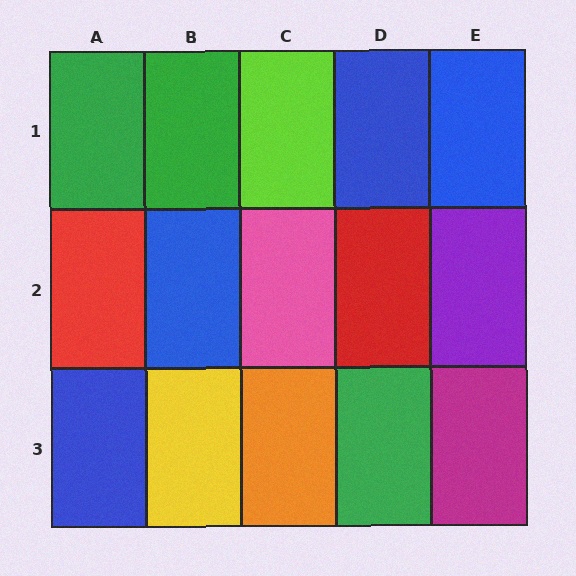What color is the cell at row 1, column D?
Blue.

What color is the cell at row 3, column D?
Green.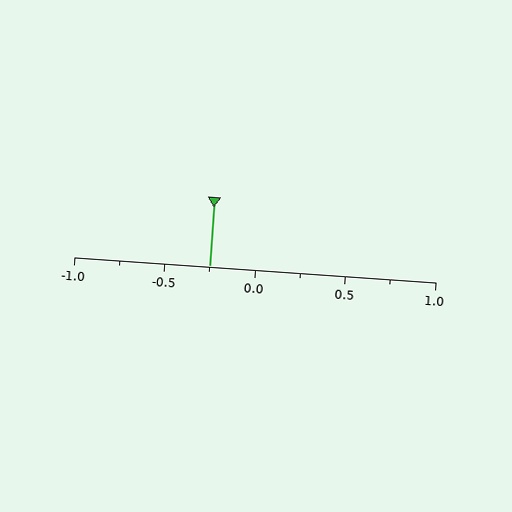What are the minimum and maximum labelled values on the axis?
The axis runs from -1.0 to 1.0.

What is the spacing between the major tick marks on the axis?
The major ticks are spaced 0.5 apart.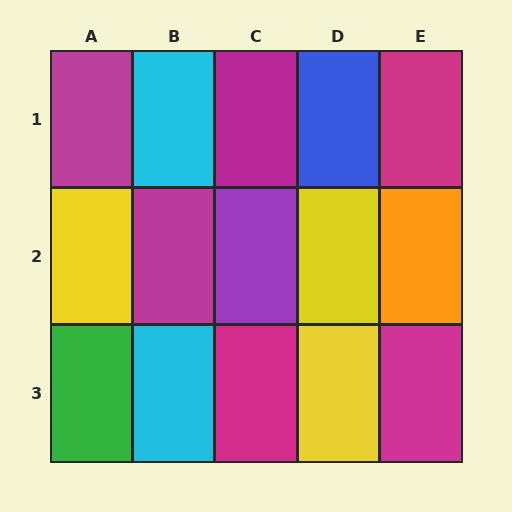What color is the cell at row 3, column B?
Cyan.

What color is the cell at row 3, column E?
Magenta.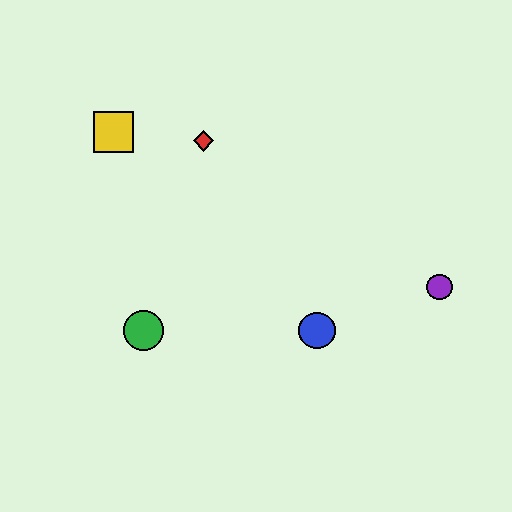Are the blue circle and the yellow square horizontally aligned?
No, the blue circle is at y≈330 and the yellow square is at y≈132.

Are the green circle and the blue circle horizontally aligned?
Yes, both are at y≈330.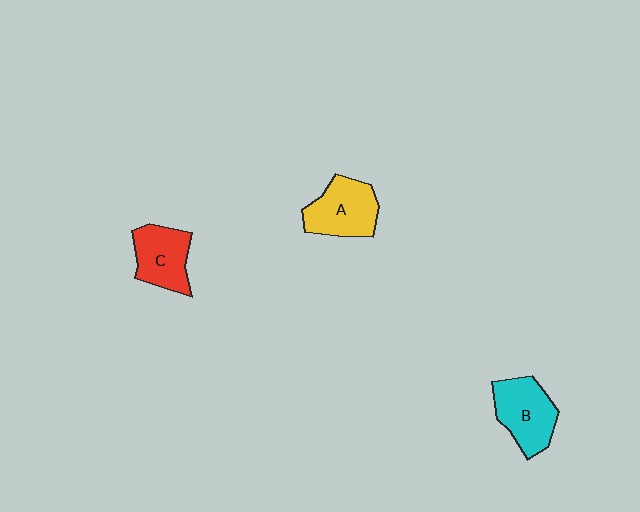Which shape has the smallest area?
Shape C (red).